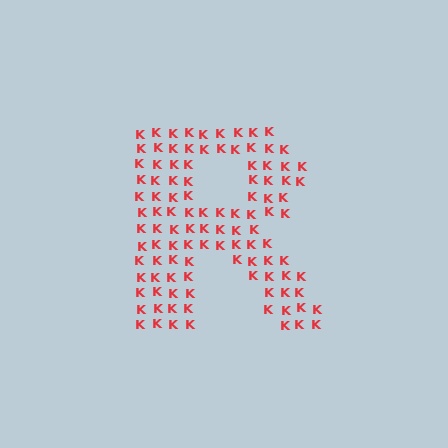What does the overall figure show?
The overall figure shows the letter R.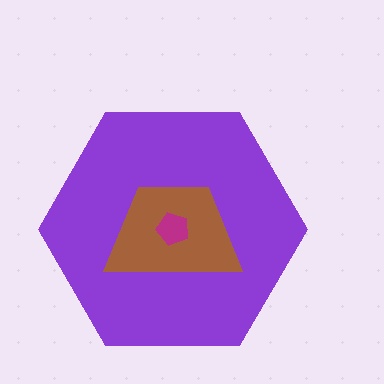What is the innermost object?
The magenta pentagon.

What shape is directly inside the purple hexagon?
The brown trapezoid.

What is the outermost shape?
The purple hexagon.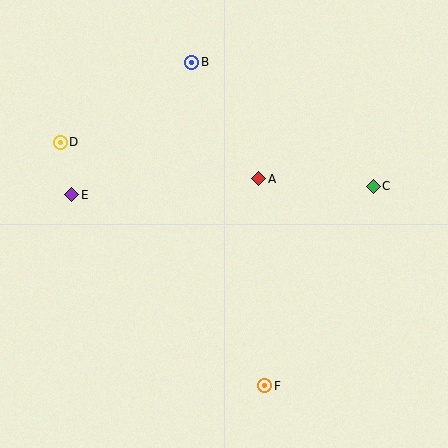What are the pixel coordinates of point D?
Point D is at (60, 142).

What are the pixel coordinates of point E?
Point E is at (72, 195).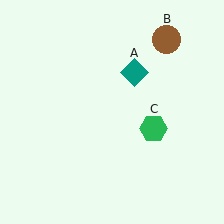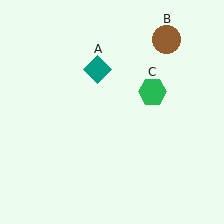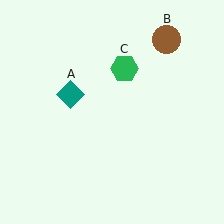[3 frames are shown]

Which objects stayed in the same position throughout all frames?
Brown circle (object B) remained stationary.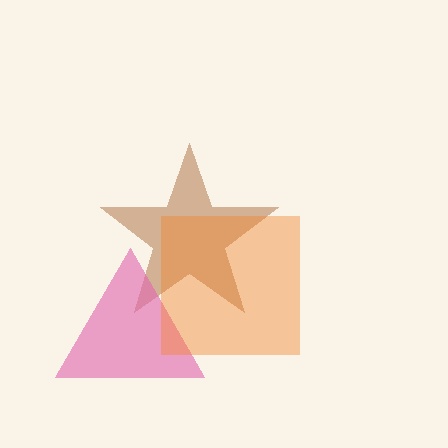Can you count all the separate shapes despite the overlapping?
Yes, there are 3 separate shapes.